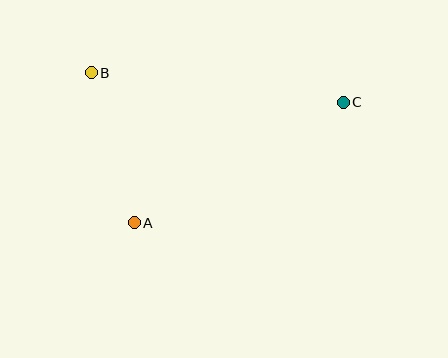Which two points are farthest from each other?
Points B and C are farthest from each other.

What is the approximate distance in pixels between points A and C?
The distance between A and C is approximately 241 pixels.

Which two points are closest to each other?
Points A and B are closest to each other.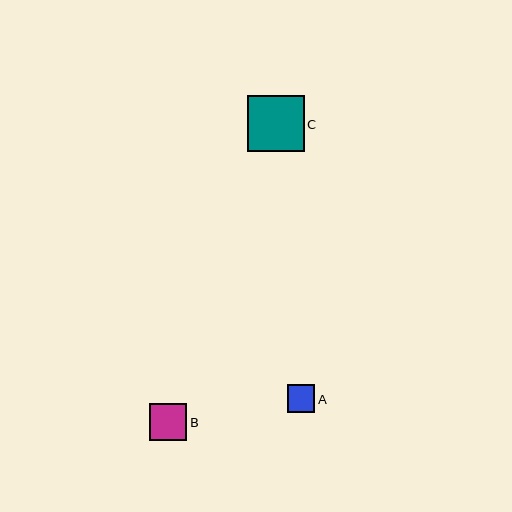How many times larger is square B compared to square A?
Square B is approximately 1.3 times the size of square A.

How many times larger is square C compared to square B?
Square C is approximately 1.5 times the size of square B.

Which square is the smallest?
Square A is the smallest with a size of approximately 27 pixels.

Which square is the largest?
Square C is the largest with a size of approximately 57 pixels.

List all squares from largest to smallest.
From largest to smallest: C, B, A.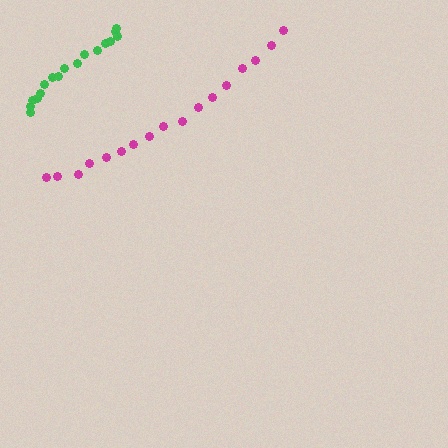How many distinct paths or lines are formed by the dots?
There are 2 distinct paths.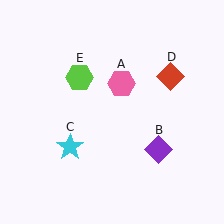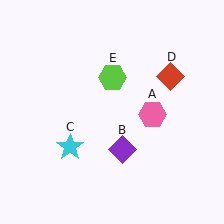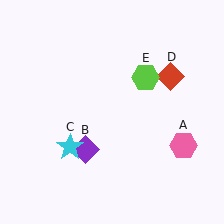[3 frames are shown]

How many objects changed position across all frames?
3 objects changed position: pink hexagon (object A), purple diamond (object B), lime hexagon (object E).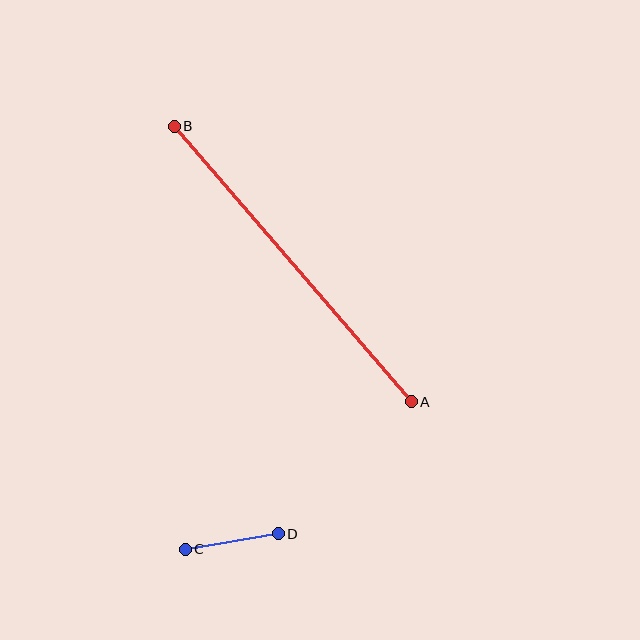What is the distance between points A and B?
The distance is approximately 363 pixels.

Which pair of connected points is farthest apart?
Points A and B are farthest apart.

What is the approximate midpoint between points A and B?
The midpoint is at approximately (293, 264) pixels.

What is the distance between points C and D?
The distance is approximately 94 pixels.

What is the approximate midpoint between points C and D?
The midpoint is at approximately (232, 541) pixels.